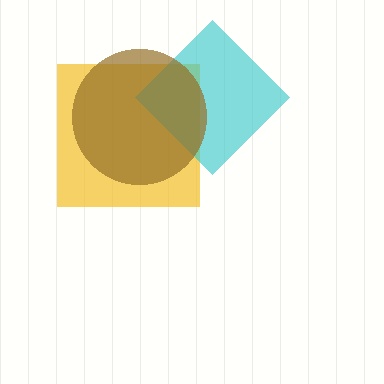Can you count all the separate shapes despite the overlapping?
Yes, there are 3 separate shapes.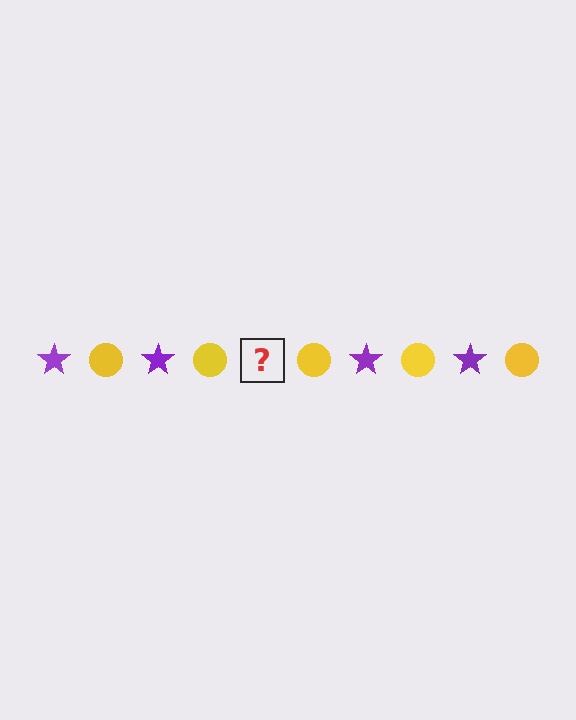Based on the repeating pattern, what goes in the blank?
The blank should be a purple star.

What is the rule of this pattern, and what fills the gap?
The rule is that the pattern alternates between purple star and yellow circle. The gap should be filled with a purple star.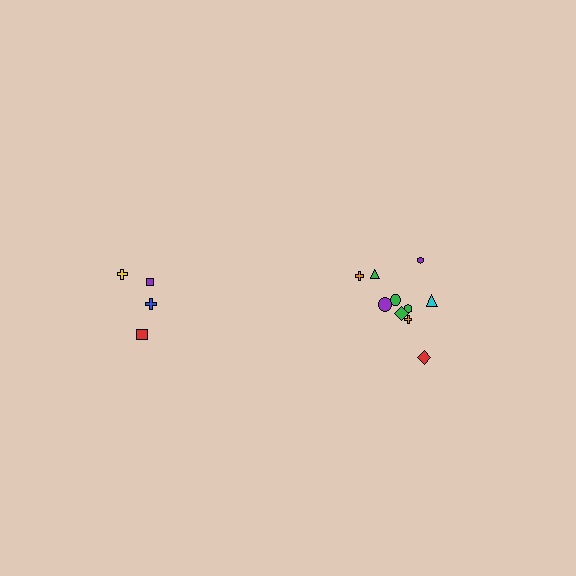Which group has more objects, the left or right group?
The right group.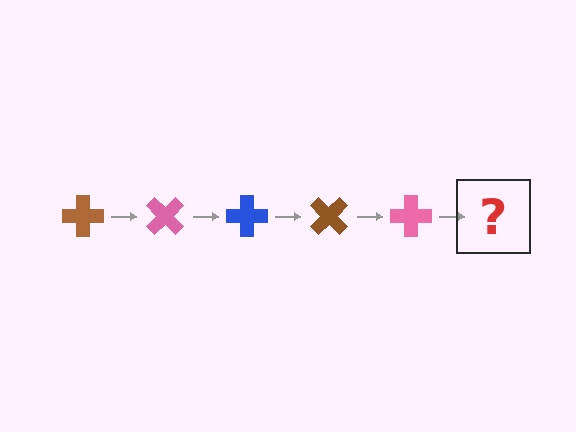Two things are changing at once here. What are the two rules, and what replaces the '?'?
The two rules are that it rotates 45 degrees each step and the color cycles through brown, pink, and blue. The '?' should be a blue cross, rotated 225 degrees from the start.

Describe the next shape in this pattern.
It should be a blue cross, rotated 225 degrees from the start.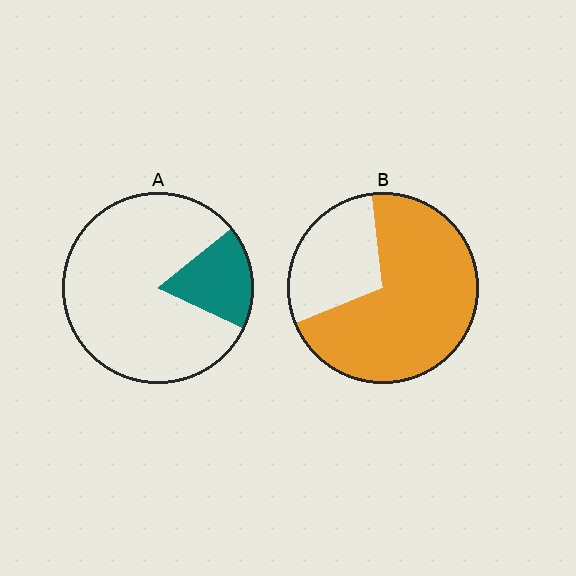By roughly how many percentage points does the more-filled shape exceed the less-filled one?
By roughly 55 percentage points (B over A).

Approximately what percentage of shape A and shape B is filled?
A is approximately 20% and B is approximately 70%.